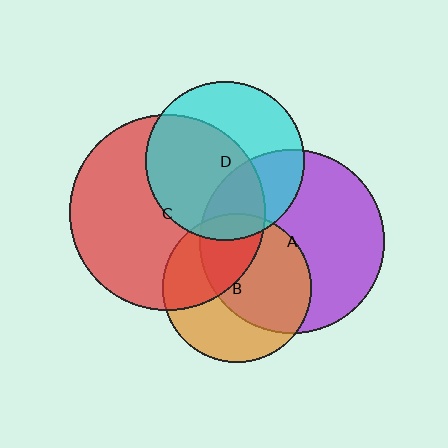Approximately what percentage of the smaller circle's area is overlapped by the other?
Approximately 30%.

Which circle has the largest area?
Circle C (red).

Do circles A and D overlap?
Yes.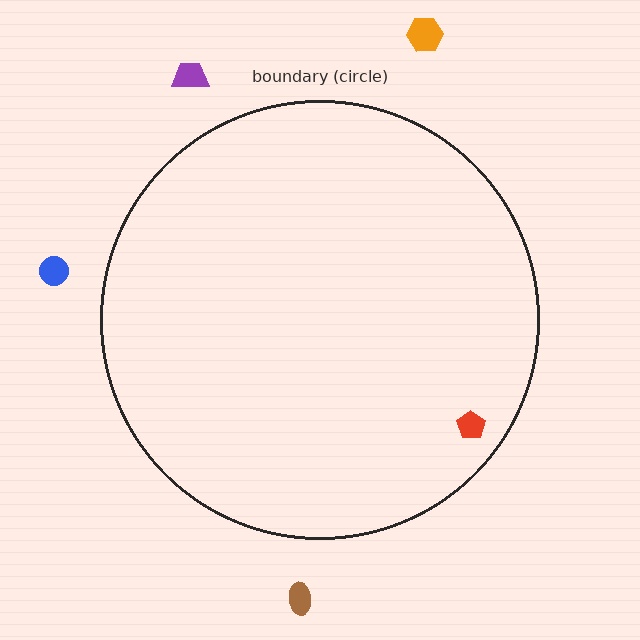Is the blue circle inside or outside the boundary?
Outside.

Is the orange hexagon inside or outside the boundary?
Outside.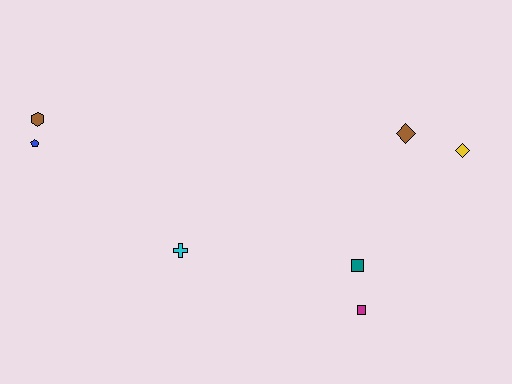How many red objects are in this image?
There are no red objects.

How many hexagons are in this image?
There is 1 hexagon.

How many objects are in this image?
There are 7 objects.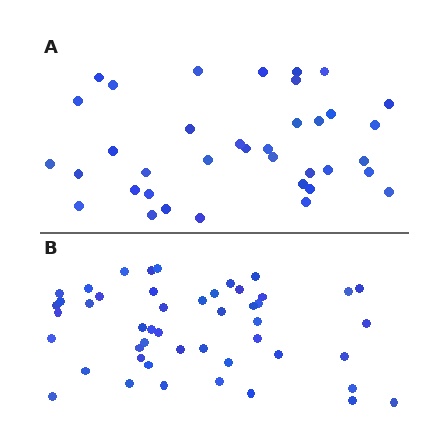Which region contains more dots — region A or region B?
Region B (the bottom region) has more dots.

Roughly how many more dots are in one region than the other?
Region B has roughly 12 or so more dots than region A.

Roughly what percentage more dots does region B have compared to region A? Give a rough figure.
About 30% more.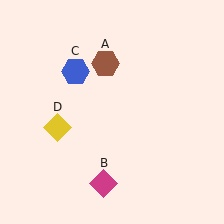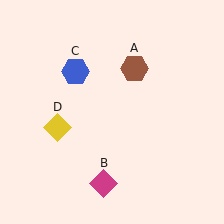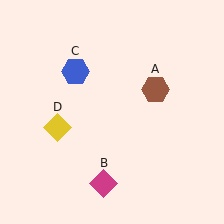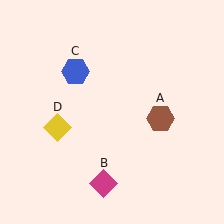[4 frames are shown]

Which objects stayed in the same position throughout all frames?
Magenta diamond (object B) and blue hexagon (object C) and yellow diamond (object D) remained stationary.